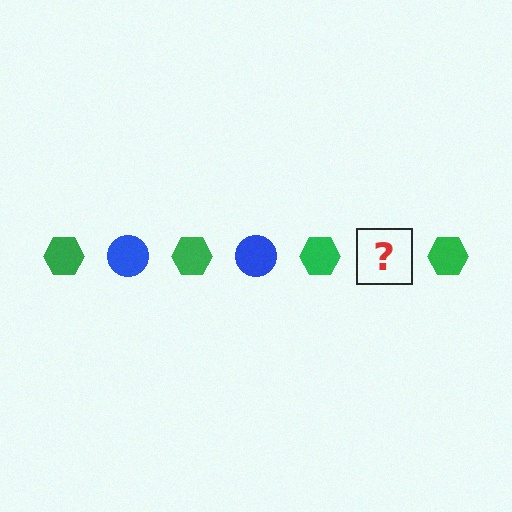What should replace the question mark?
The question mark should be replaced with a blue circle.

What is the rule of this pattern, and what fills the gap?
The rule is that the pattern alternates between green hexagon and blue circle. The gap should be filled with a blue circle.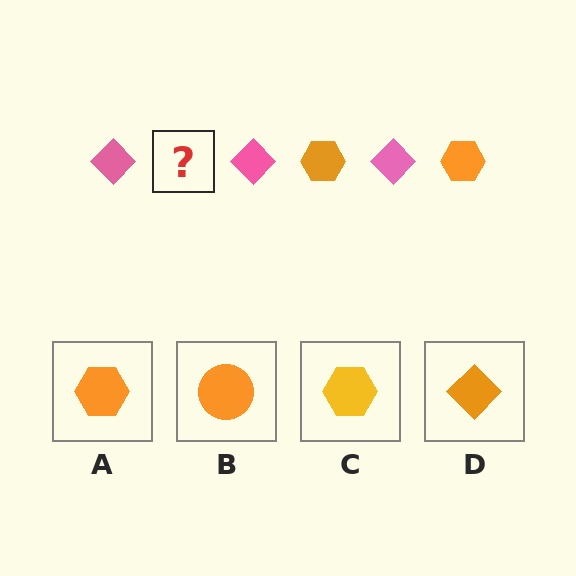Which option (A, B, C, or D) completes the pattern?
A.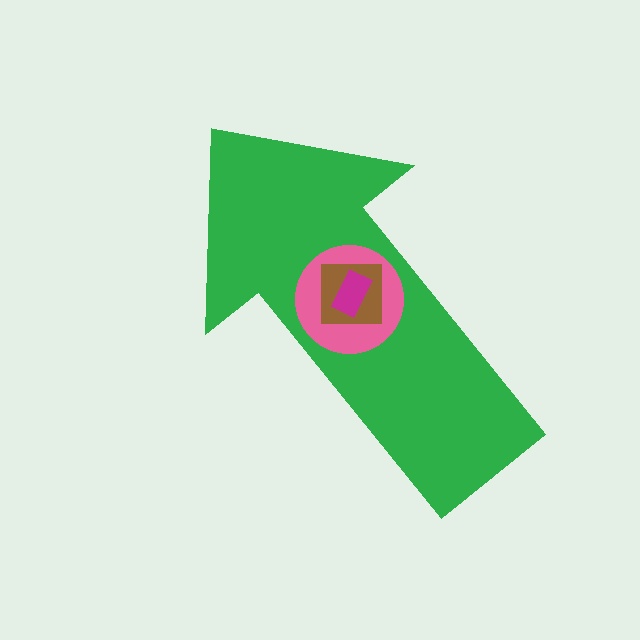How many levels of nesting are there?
4.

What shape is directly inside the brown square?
The magenta rectangle.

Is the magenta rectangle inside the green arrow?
Yes.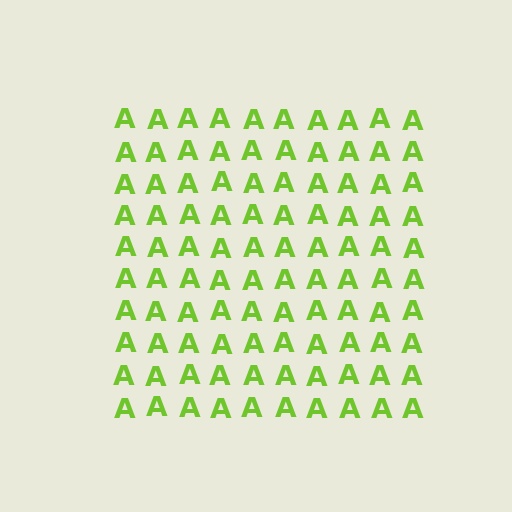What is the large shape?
The large shape is a square.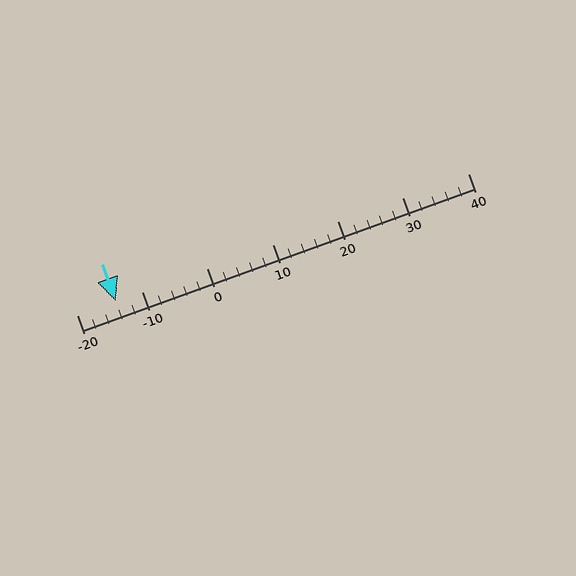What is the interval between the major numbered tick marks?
The major tick marks are spaced 10 units apart.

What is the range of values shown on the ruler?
The ruler shows values from -20 to 40.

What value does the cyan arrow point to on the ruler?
The cyan arrow points to approximately -14.